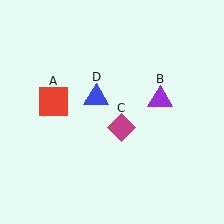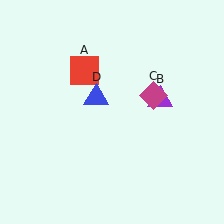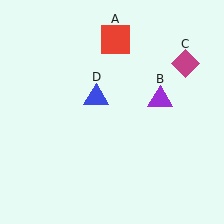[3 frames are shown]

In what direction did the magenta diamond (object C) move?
The magenta diamond (object C) moved up and to the right.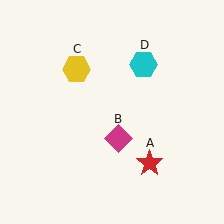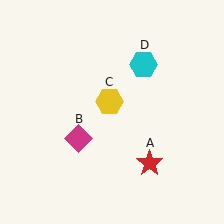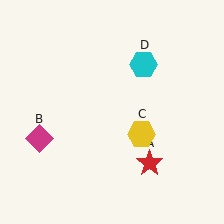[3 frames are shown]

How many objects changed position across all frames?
2 objects changed position: magenta diamond (object B), yellow hexagon (object C).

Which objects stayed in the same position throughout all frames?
Red star (object A) and cyan hexagon (object D) remained stationary.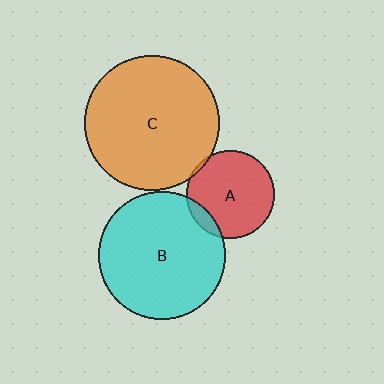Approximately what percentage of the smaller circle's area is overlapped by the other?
Approximately 5%.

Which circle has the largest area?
Circle C (orange).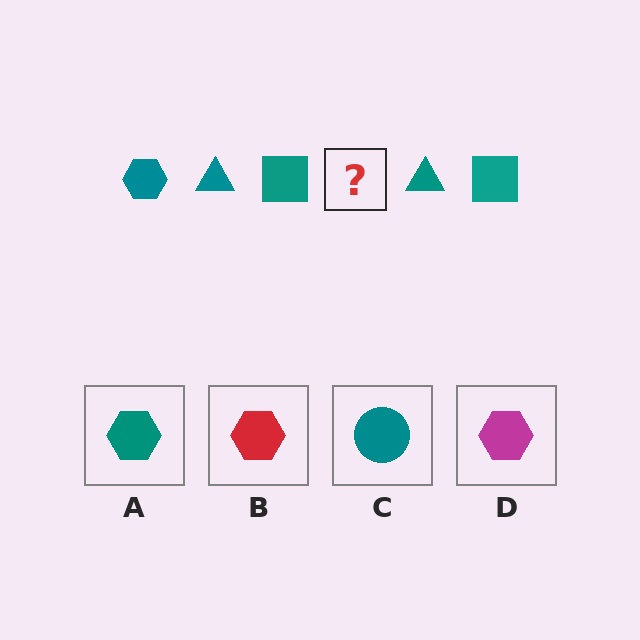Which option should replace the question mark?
Option A.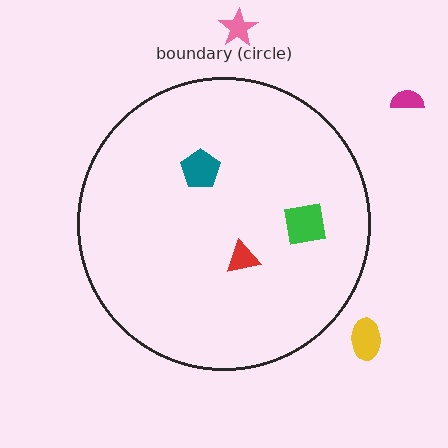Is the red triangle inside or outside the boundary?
Inside.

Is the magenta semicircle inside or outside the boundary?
Outside.